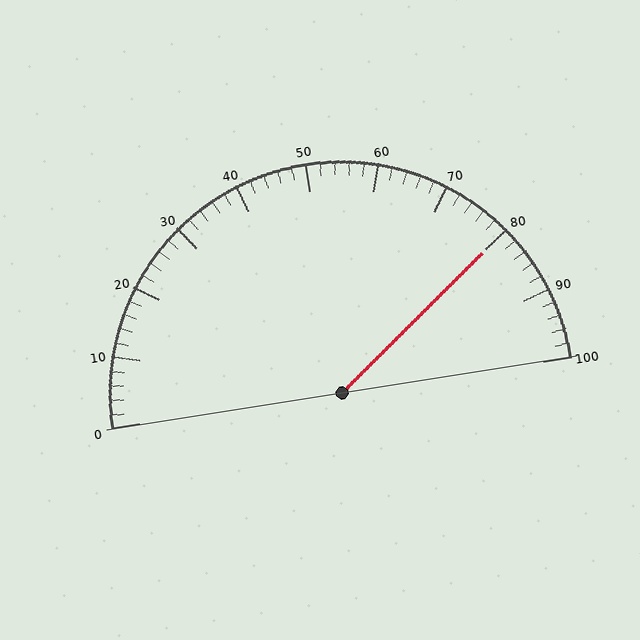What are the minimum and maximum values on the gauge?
The gauge ranges from 0 to 100.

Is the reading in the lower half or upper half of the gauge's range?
The reading is in the upper half of the range (0 to 100).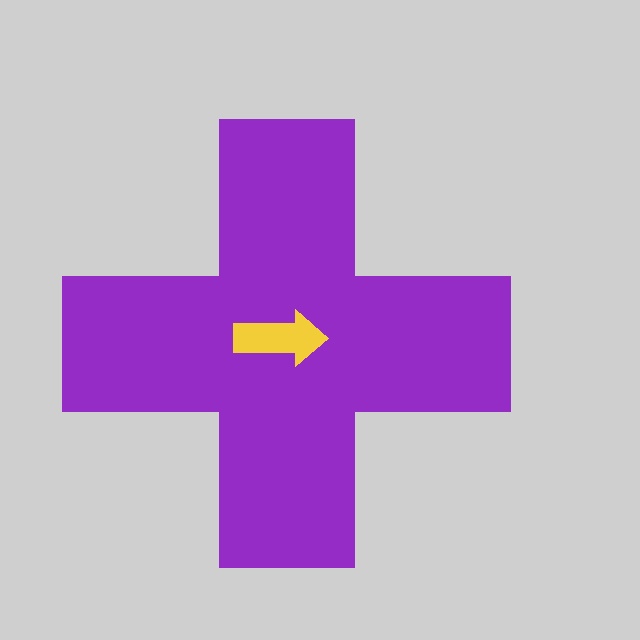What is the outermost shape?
The purple cross.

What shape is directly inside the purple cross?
The yellow arrow.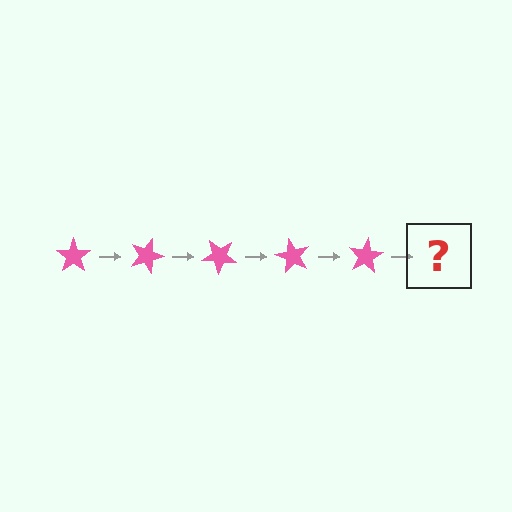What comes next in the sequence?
The next element should be a pink star rotated 100 degrees.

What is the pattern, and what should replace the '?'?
The pattern is that the star rotates 20 degrees each step. The '?' should be a pink star rotated 100 degrees.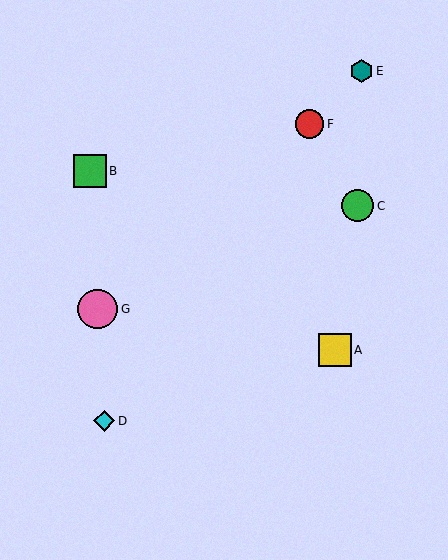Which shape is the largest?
The pink circle (labeled G) is the largest.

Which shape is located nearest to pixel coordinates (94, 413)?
The cyan diamond (labeled D) at (104, 421) is nearest to that location.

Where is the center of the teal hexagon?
The center of the teal hexagon is at (361, 71).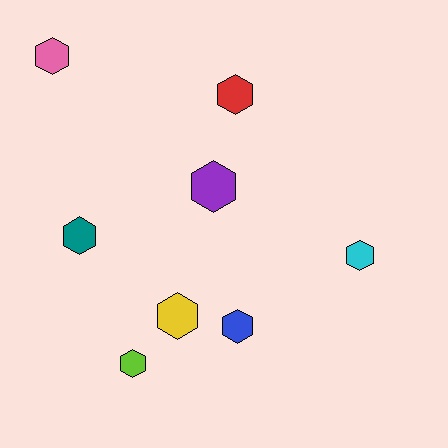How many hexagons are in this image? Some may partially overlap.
There are 8 hexagons.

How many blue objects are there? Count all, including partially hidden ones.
There is 1 blue object.